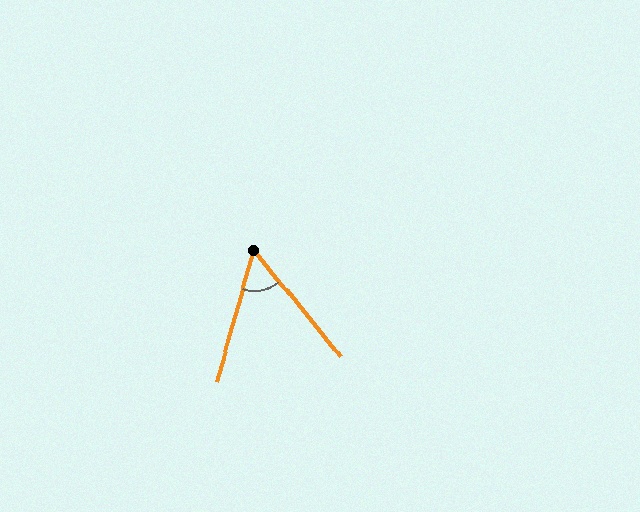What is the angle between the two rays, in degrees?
Approximately 55 degrees.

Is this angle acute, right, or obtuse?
It is acute.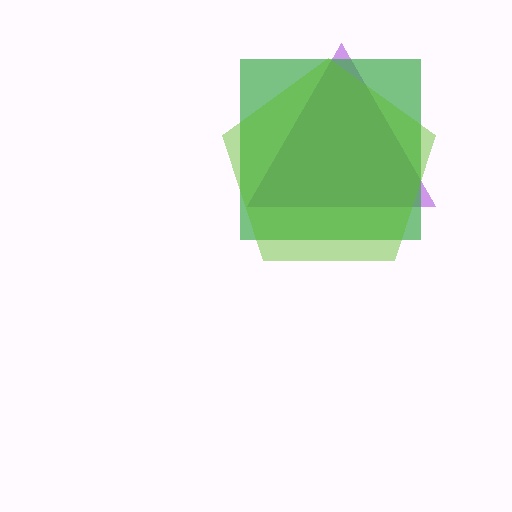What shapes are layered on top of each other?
The layered shapes are: a purple triangle, a green square, a lime pentagon.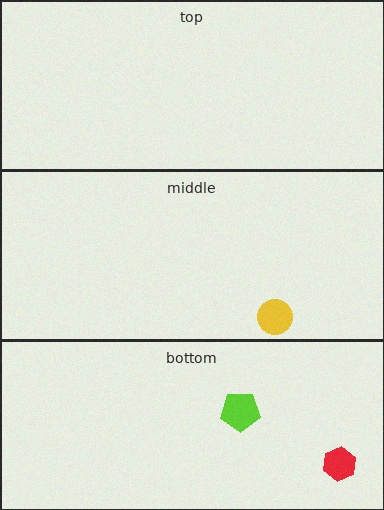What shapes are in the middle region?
The yellow circle.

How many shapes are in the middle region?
1.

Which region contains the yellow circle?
The middle region.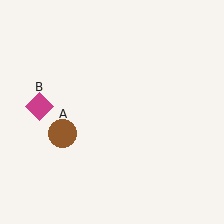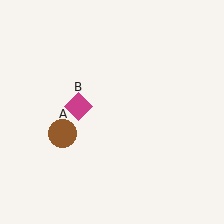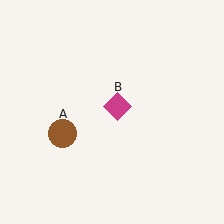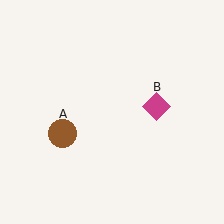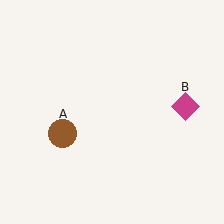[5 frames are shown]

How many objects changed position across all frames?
1 object changed position: magenta diamond (object B).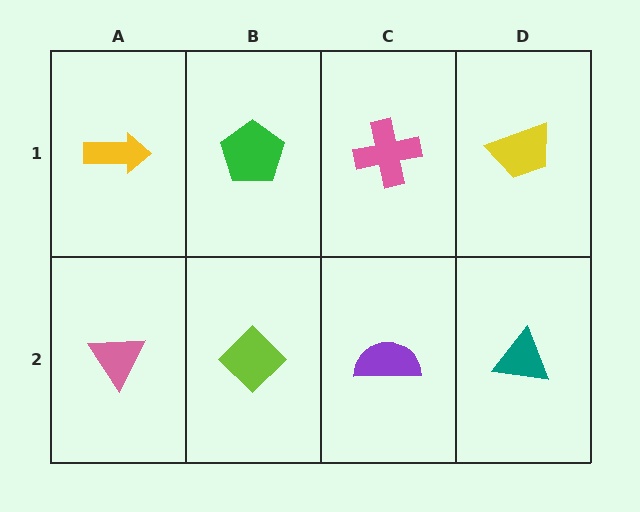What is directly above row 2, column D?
A yellow trapezoid.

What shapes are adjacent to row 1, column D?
A teal triangle (row 2, column D), a pink cross (row 1, column C).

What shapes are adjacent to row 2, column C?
A pink cross (row 1, column C), a lime diamond (row 2, column B), a teal triangle (row 2, column D).